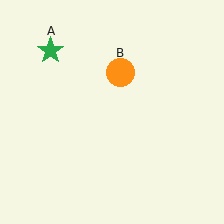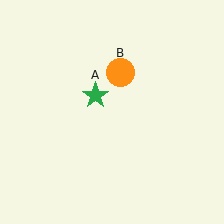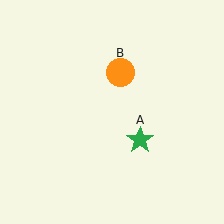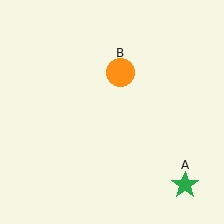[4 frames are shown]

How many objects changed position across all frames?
1 object changed position: green star (object A).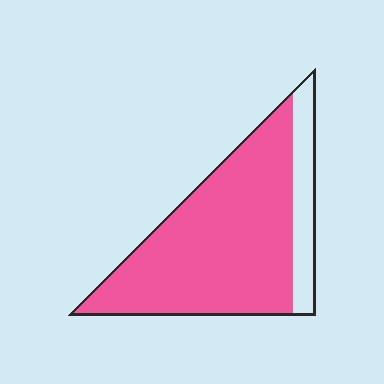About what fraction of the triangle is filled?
About five sixths (5/6).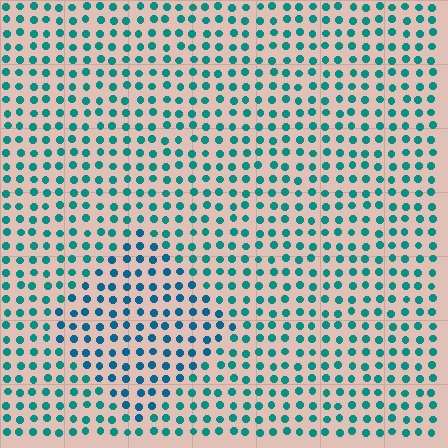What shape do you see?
I see a diamond.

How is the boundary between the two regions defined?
The boundary is defined purely by a slight shift in hue (about 26 degrees). Spacing, size, and orientation are identical on both sides.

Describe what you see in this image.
The image is filled with small teal elements in a uniform arrangement. A diamond-shaped region is visible where the elements are tinted to a slightly different hue, forming a subtle color boundary.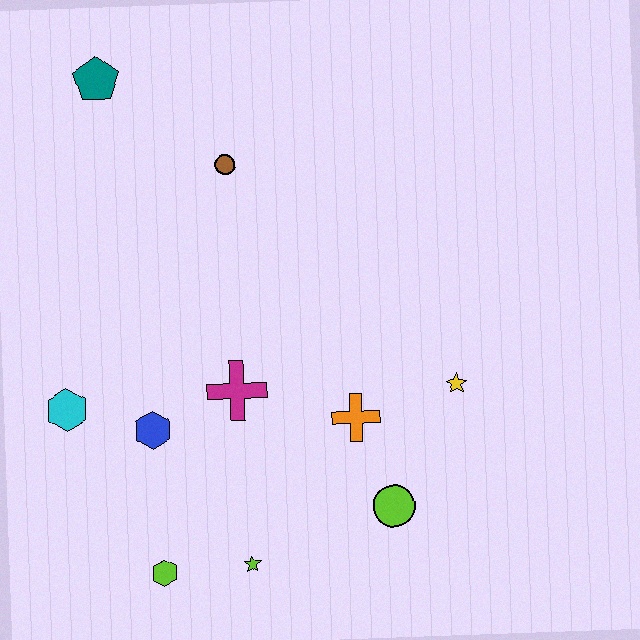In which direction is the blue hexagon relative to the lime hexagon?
The blue hexagon is above the lime hexagon.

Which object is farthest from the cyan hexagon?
The yellow star is farthest from the cyan hexagon.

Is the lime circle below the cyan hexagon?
Yes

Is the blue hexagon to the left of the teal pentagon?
No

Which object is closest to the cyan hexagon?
The blue hexagon is closest to the cyan hexagon.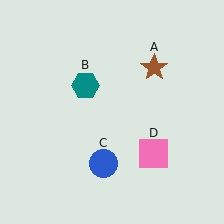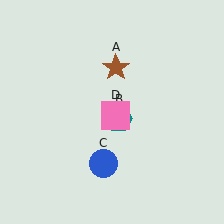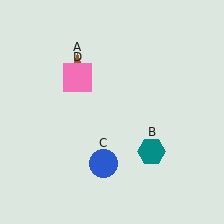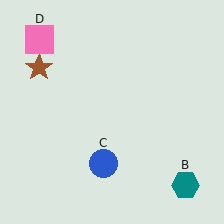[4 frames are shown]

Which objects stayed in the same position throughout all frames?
Blue circle (object C) remained stationary.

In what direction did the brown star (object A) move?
The brown star (object A) moved left.